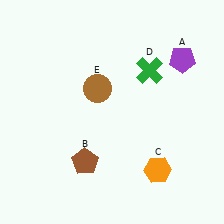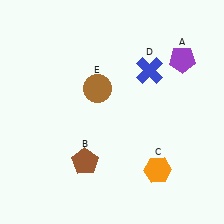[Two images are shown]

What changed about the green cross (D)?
In Image 1, D is green. In Image 2, it changed to blue.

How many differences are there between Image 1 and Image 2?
There is 1 difference between the two images.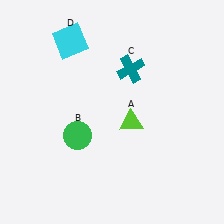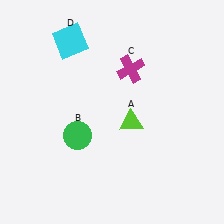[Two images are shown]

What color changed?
The cross (C) changed from teal in Image 1 to magenta in Image 2.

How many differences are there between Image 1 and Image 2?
There is 1 difference between the two images.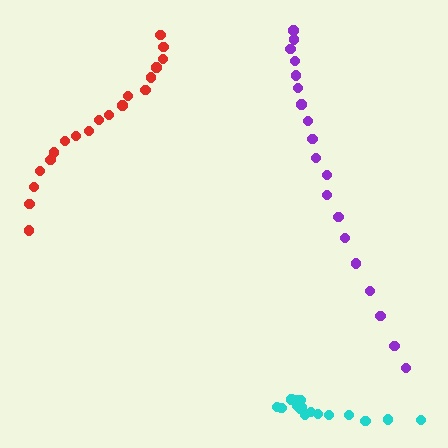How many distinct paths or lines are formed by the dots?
There are 3 distinct paths.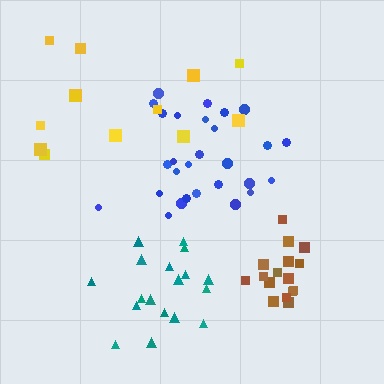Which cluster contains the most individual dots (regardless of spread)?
Blue (28).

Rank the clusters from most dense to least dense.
brown, blue, teal, yellow.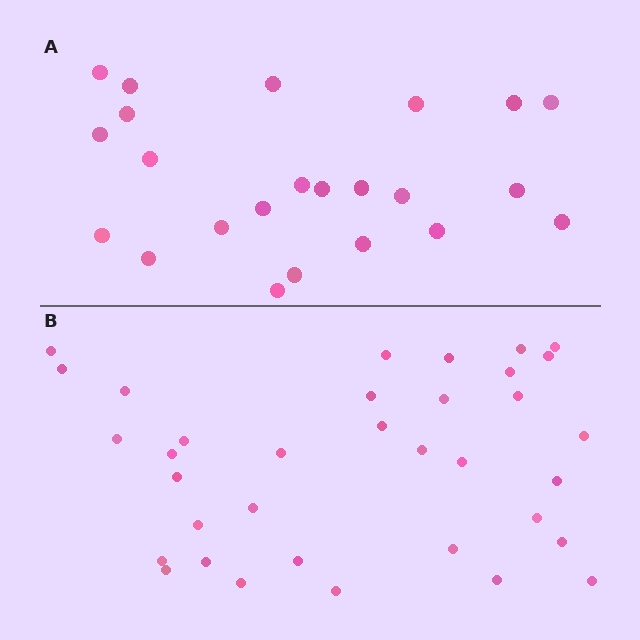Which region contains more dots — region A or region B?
Region B (the bottom region) has more dots.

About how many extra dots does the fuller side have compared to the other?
Region B has roughly 12 or so more dots than region A.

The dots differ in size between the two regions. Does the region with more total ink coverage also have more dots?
No. Region A has more total ink coverage because its dots are larger, but region B actually contains more individual dots. Total area can be misleading — the number of items is what matters here.